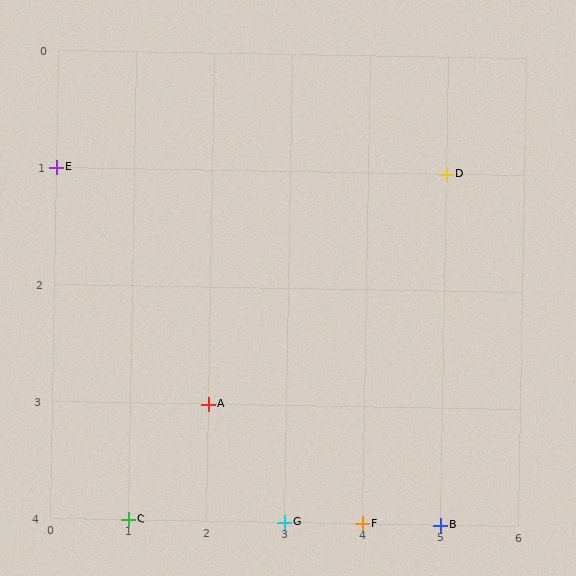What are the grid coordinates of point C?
Point C is at grid coordinates (1, 4).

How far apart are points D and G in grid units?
Points D and G are 2 columns and 3 rows apart (about 3.6 grid units diagonally).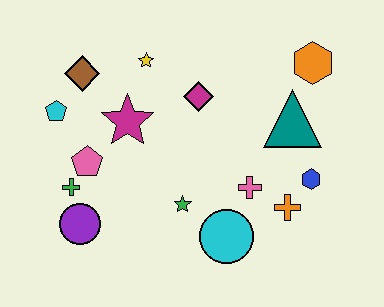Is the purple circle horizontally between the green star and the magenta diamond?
No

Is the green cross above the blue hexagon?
No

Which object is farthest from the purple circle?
The orange hexagon is farthest from the purple circle.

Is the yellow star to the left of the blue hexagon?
Yes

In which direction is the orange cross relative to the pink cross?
The orange cross is to the right of the pink cross.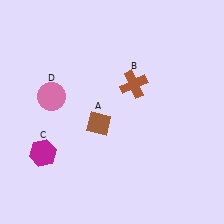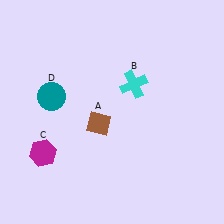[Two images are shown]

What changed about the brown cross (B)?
In Image 1, B is brown. In Image 2, it changed to cyan.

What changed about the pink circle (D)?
In Image 1, D is pink. In Image 2, it changed to teal.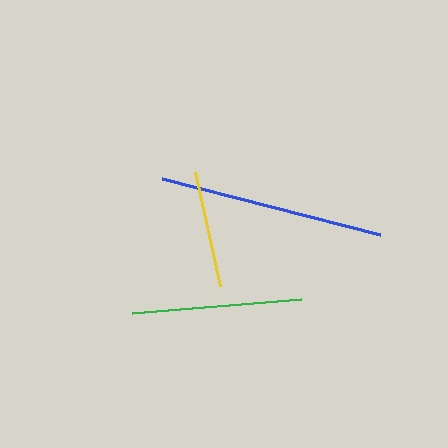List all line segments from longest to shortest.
From longest to shortest: blue, green, yellow.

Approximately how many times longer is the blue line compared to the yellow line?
The blue line is approximately 1.9 times the length of the yellow line.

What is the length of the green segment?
The green segment is approximately 169 pixels long.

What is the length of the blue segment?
The blue segment is approximately 224 pixels long.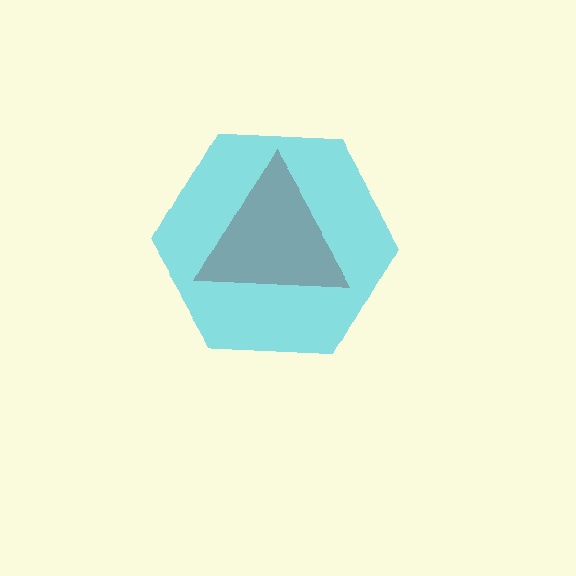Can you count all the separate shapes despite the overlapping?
Yes, there are 2 separate shapes.